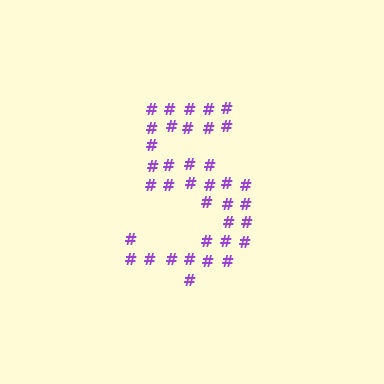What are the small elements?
The small elements are hash symbols.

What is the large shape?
The large shape is the digit 5.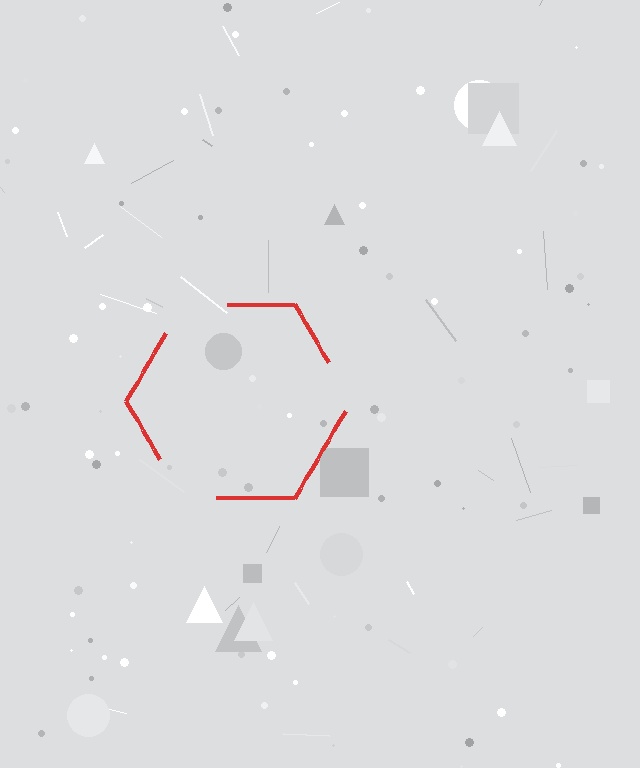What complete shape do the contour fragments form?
The contour fragments form a hexagon.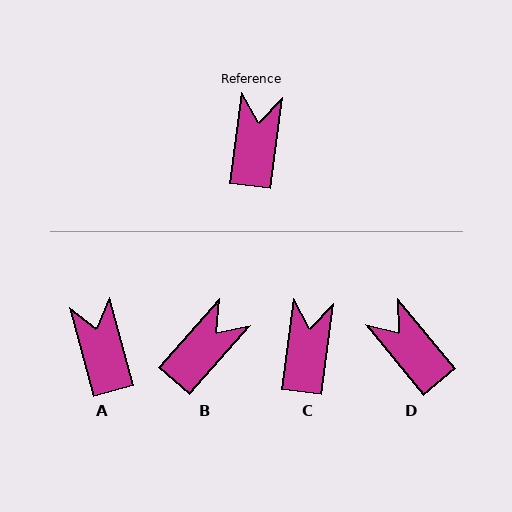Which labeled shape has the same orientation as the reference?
C.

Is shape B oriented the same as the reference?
No, it is off by about 34 degrees.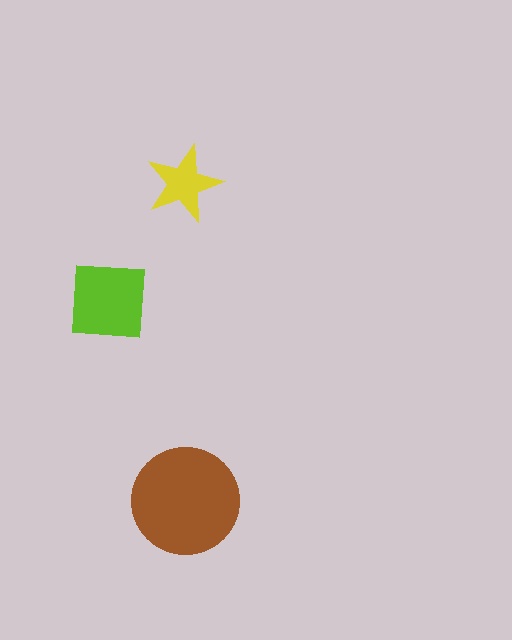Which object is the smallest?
The yellow star.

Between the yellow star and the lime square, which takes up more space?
The lime square.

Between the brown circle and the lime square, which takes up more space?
The brown circle.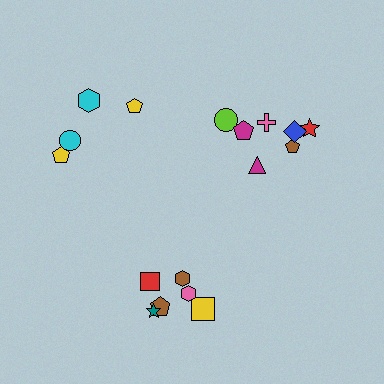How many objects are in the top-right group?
There are 7 objects.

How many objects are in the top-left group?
There are 4 objects.